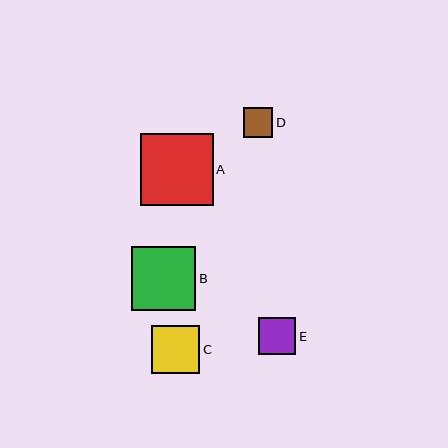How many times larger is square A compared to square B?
Square A is approximately 1.1 times the size of square B.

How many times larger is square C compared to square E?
Square C is approximately 1.3 times the size of square E.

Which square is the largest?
Square A is the largest with a size of approximately 73 pixels.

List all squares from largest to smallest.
From largest to smallest: A, B, C, E, D.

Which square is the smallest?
Square D is the smallest with a size of approximately 29 pixels.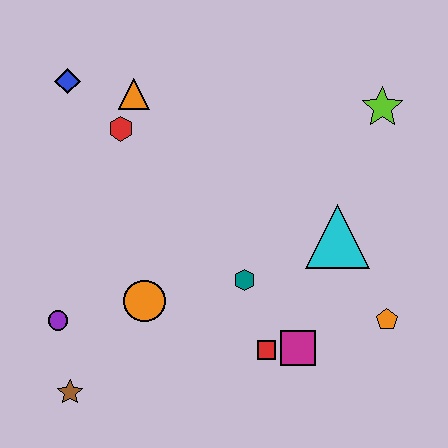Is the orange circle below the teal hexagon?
Yes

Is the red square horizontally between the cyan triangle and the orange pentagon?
No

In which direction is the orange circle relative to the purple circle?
The orange circle is to the right of the purple circle.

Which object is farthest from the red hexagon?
The orange pentagon is farthest from the red hexagon.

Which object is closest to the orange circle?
The purple circle is closest to the orange circle.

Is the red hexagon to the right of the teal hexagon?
No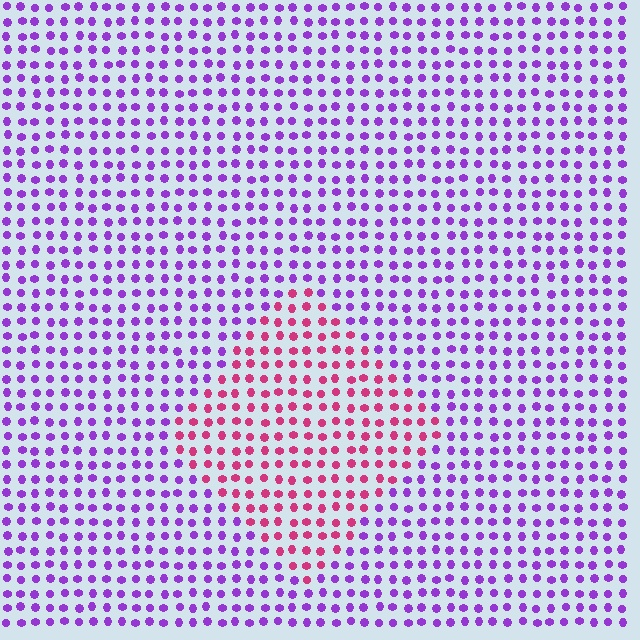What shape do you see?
I see a diamond.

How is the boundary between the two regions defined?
The boundary is defined purely by a slight shift in hue (about 55 degrees). Spacing, size, and orientation are identical on both sides.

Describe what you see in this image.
The image is filled with small purple elements in a uniform arrangement. A diamond-shaped region is visible where the elements are tinted to a slightly different hue, forming a subtle color boundary.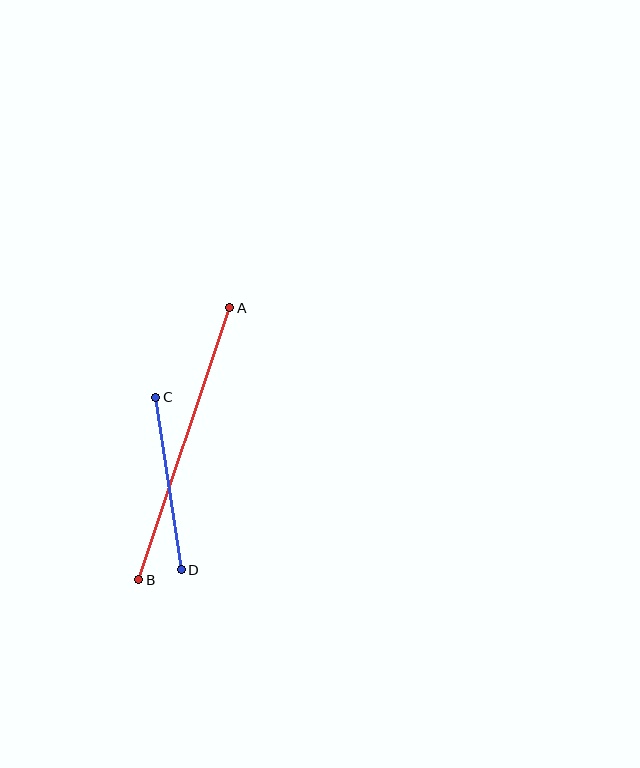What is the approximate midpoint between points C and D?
The midpoint is at approximately (168, 483) pixels.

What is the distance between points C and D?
The distance is approximately 175 pixels.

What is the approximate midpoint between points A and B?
The midpoint is at approximately (184, 444) pixels.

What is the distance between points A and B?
The distance is approximately 286 pixels.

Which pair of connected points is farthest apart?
Points A and B are farthest apart.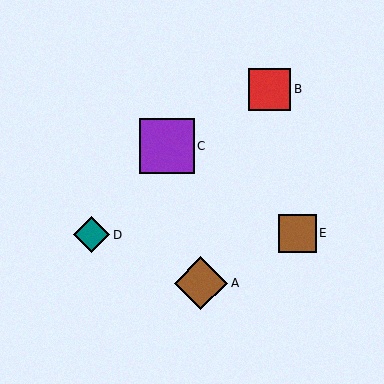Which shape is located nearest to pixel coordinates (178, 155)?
The purple square (labeled C) at (167, 146) is nearest to that location.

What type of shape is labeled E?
Shape E is a brown square.